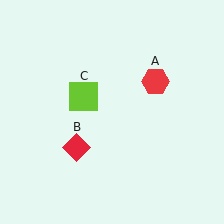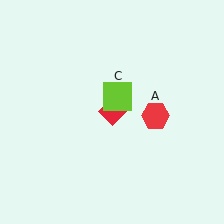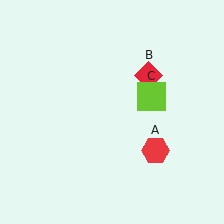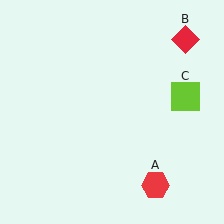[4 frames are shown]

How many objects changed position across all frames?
3 objects changed position: red hexagon (object A), red diamond (object B), lime square (object C).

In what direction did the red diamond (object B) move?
The red diamond (object B) moved up and to the right.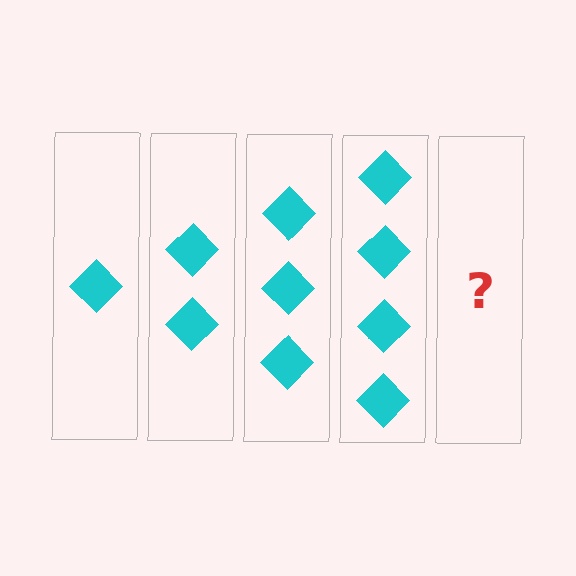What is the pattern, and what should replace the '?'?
The pattern is that each step adds one more diamond. The '?' should be 5 diamonds.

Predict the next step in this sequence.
The next step is 5 diamonds.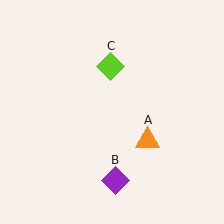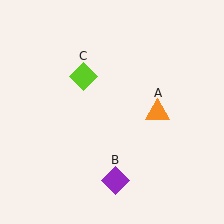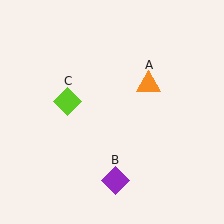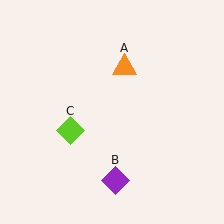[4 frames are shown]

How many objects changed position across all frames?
2 objects changed position: orange triangle (object A), lime diamond (object C).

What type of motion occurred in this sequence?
The orange triangle (object A), lime diamond (object C) rotated counterclockwise around the center of the scene.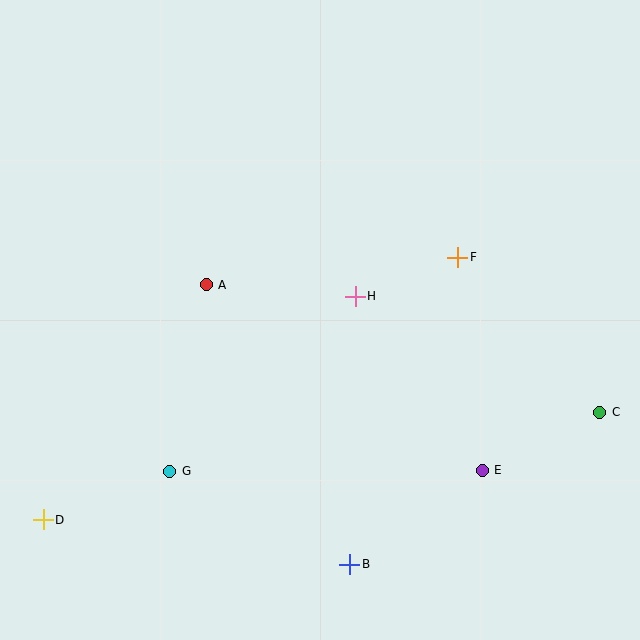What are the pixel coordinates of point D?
Point D is at (43, 520).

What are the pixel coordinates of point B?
Point B is at (350, 564).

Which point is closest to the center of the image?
Point H at (355, 296) is closest to the center.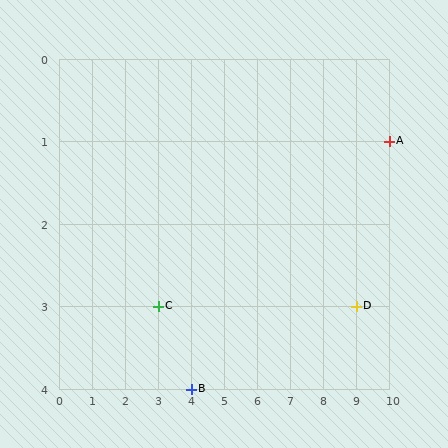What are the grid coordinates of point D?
Point D is at grid coordinates (9, 3).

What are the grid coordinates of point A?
Point A is at grid coordinates (10, 1).